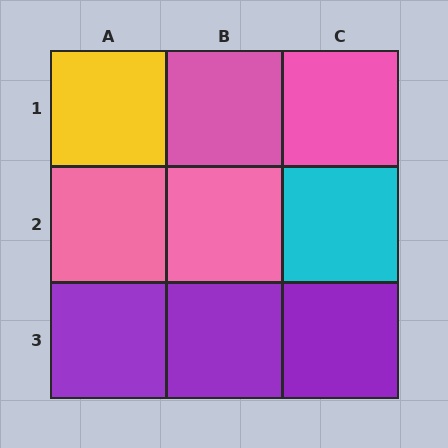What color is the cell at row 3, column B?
Purple.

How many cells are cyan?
1 cell is cyan.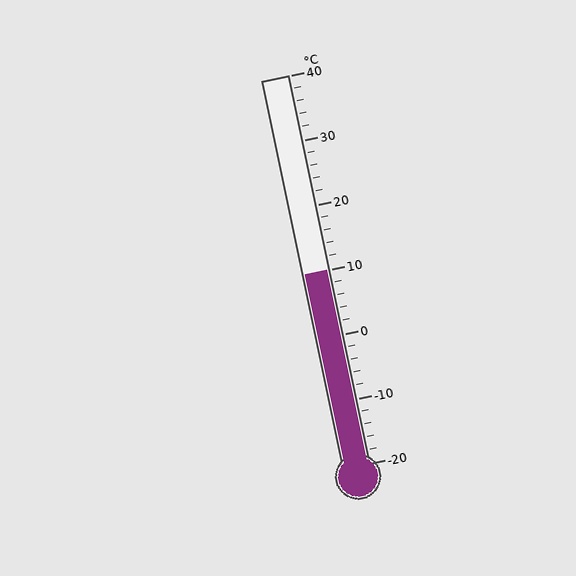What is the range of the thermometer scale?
The thermometer scale ranges from -20°C to 40°C.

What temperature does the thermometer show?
The thermometer shows approximately 10°C.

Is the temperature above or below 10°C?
The temperature is at 10°C.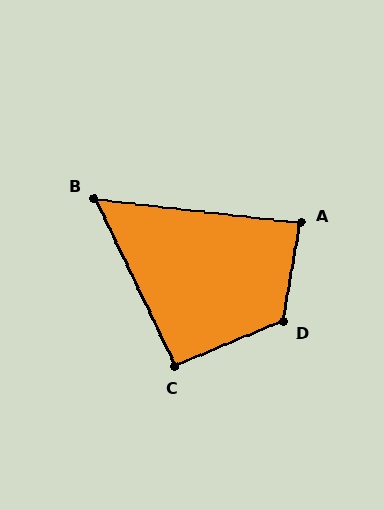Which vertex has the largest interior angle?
D, at approximately 122 degrees.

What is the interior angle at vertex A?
Approximately 87 degrees (approximately right).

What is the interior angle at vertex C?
Approximately 93 degrees (approximately right).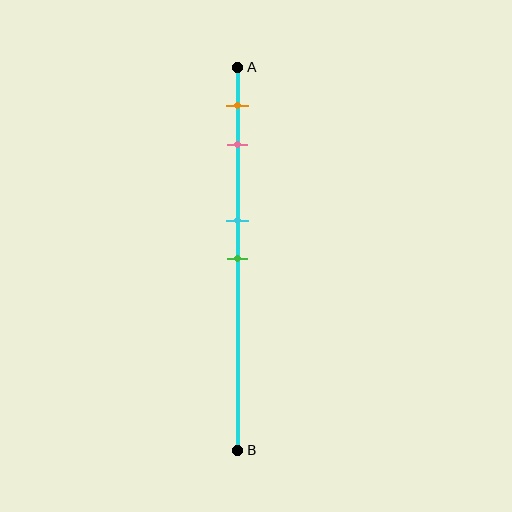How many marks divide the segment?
There are 4 marks dividing the segment.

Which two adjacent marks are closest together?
The cyan and green marks are the closest adjacent pair.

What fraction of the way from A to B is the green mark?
The green mark is approximately 50% (0.5) of the way from A to B.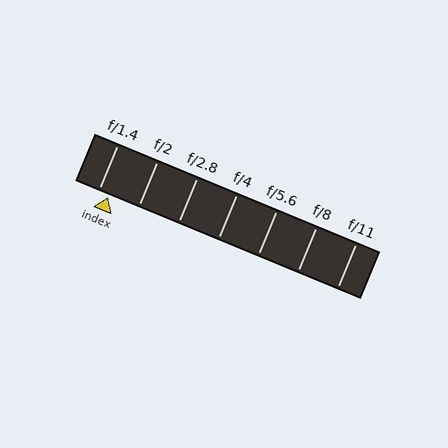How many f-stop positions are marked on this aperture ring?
There are 7 f-stop positions marked.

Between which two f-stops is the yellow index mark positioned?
The index mark is between f/1.4 and f/2.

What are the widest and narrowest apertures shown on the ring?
The widest aperture shown is f/1.4 and the narrowest is f/11.